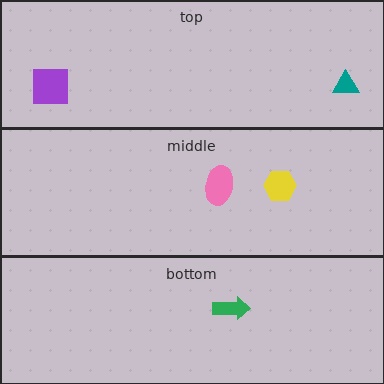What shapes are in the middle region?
The pink ellipse, the yellow hexagon.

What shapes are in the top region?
The teal triangle, the purple square.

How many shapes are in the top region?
2.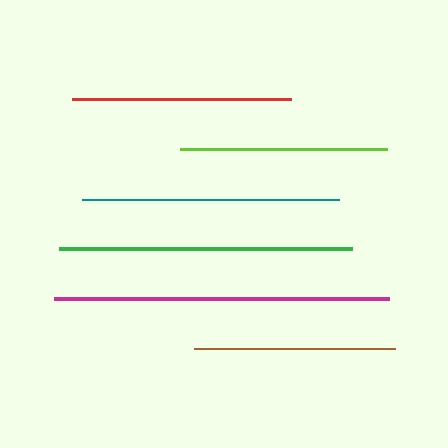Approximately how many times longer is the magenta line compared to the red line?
The magenta line is approximately 1.5 times the length of the red line.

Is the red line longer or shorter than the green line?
The green line is longer than the red line.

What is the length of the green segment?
The green segment is approximately 293 pixels long.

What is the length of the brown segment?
The brown segment is approximately 202 pixels long.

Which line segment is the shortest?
The brown line is the shortest at approximately 202 pixels.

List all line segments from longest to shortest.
From longest to shortest: magenta, green, teal, red, lime, brown.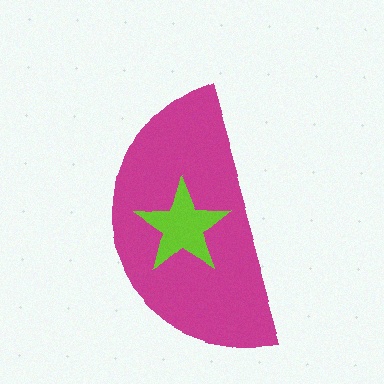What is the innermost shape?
The lime star.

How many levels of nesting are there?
2.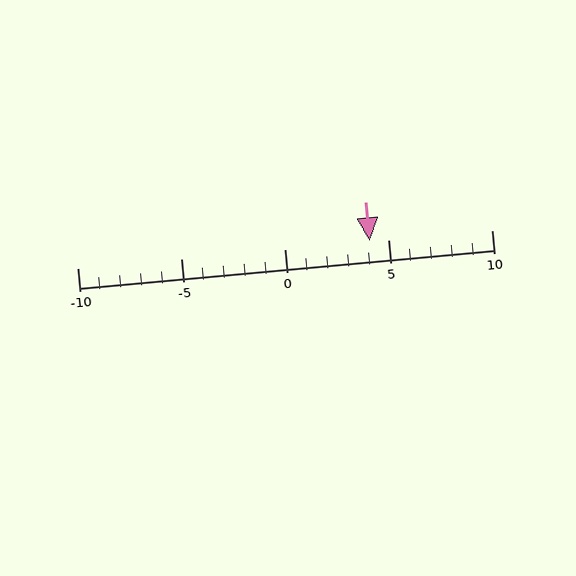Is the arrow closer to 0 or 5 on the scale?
The arrow is closer to 5.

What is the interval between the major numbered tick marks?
The major tick marks are spaced 5 units apart.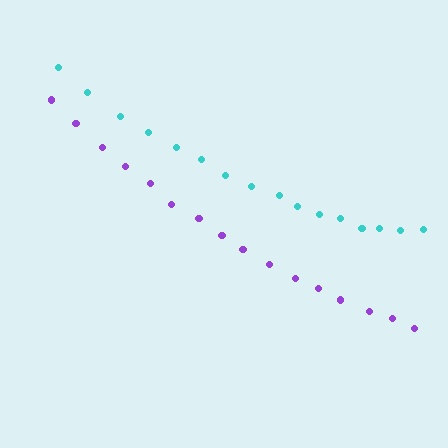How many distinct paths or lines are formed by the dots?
There are 2 distinct paths.